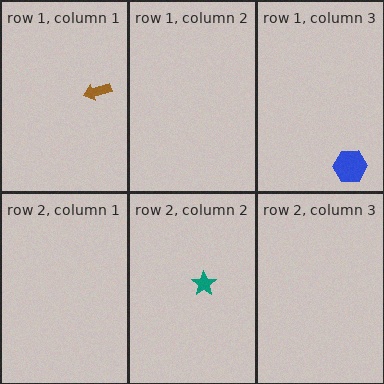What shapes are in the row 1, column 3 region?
The blue hexagon.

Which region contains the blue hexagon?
The row 1, column 3 region.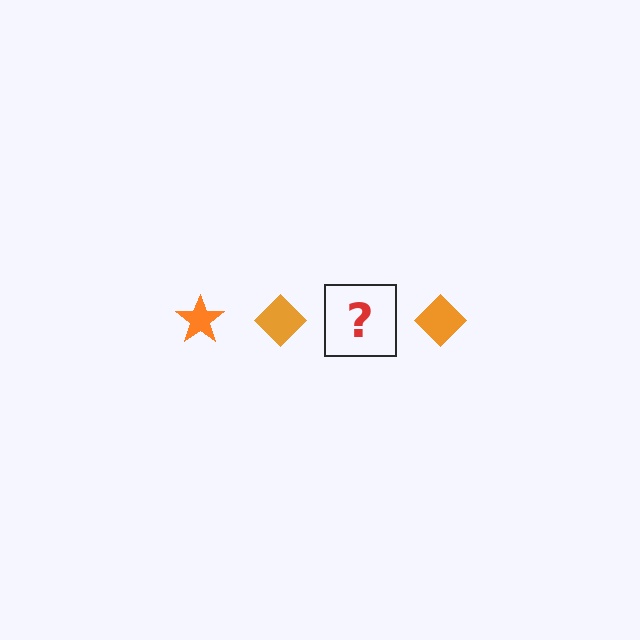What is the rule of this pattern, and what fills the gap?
The rule is that the pattern cycles through star, diamond shapes in orange. The gap should be filled with an orange star.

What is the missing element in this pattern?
The missing element is an orange star.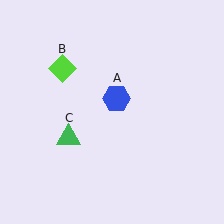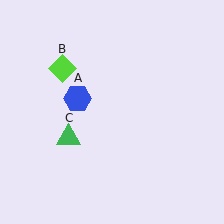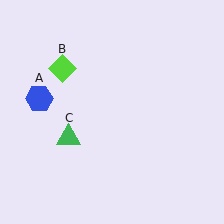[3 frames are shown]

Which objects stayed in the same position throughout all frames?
Lime diamond (object B) and green triangle (object C) remained stationary.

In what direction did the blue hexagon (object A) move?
The blue hexagon (object A) moved left.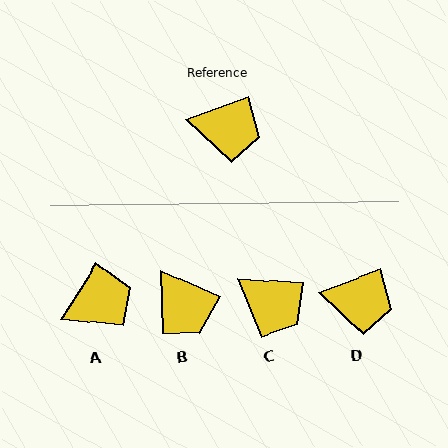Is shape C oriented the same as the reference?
No, it is off by about 23 degrees.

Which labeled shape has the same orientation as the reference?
D.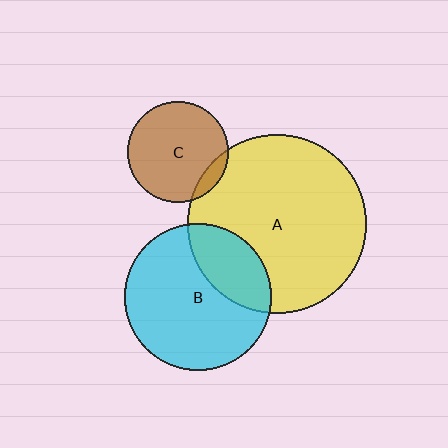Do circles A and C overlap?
Yes.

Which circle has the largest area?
Circle A (yellow).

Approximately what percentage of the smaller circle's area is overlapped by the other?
Approximately 10%.